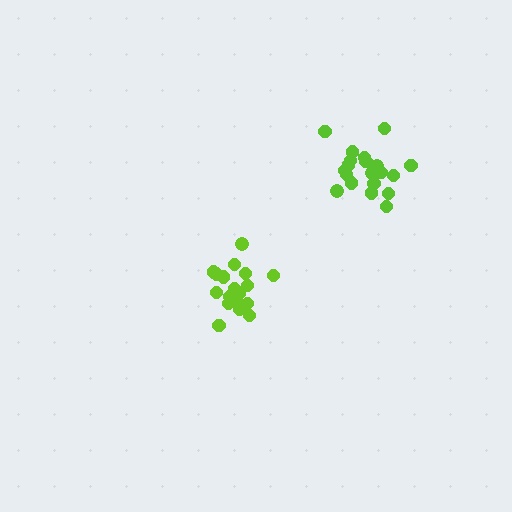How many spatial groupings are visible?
There are 2 spatial groupings.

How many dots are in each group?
Group 1: 20 dots, Group 2: 21 dots (41 total).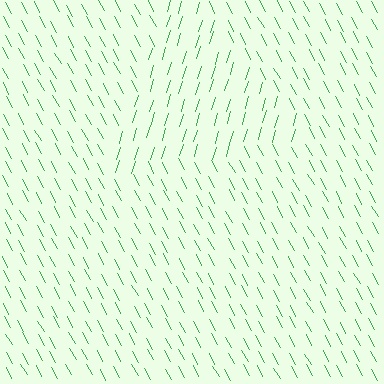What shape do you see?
I see a triangle.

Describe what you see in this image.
The image is filled with small green line segments. A triangle region in the image has lines oriented differently from the surrounding lines, creating a visible texture boundary.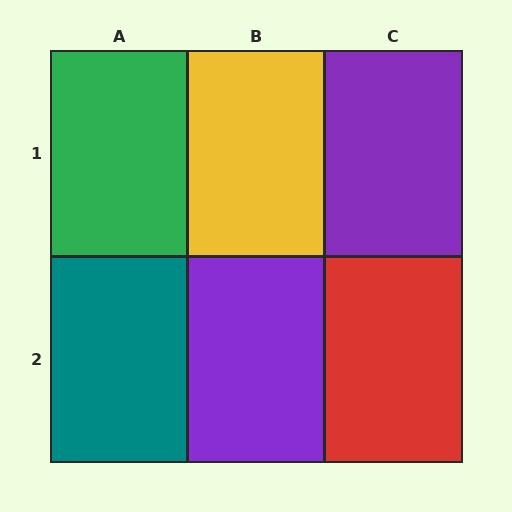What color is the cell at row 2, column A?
Teal.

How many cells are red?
1 cell is red.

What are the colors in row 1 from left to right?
Green, yellow, purple.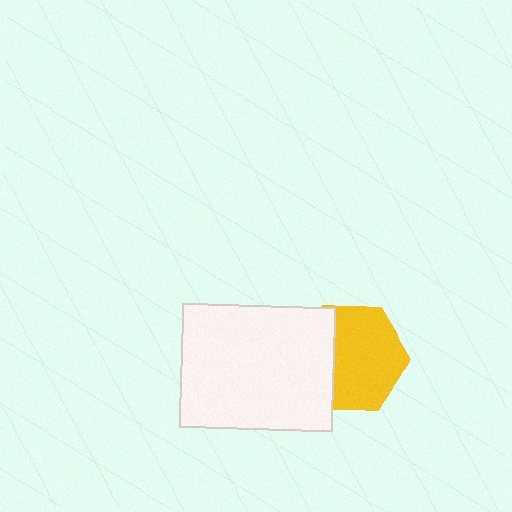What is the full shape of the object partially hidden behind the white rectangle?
The partially hidden object is a yellow hexagon.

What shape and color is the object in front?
The object in front is a white rectangle.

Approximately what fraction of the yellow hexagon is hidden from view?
Roughly 31% of the yellow hexagon is hidden behind the white rectangle.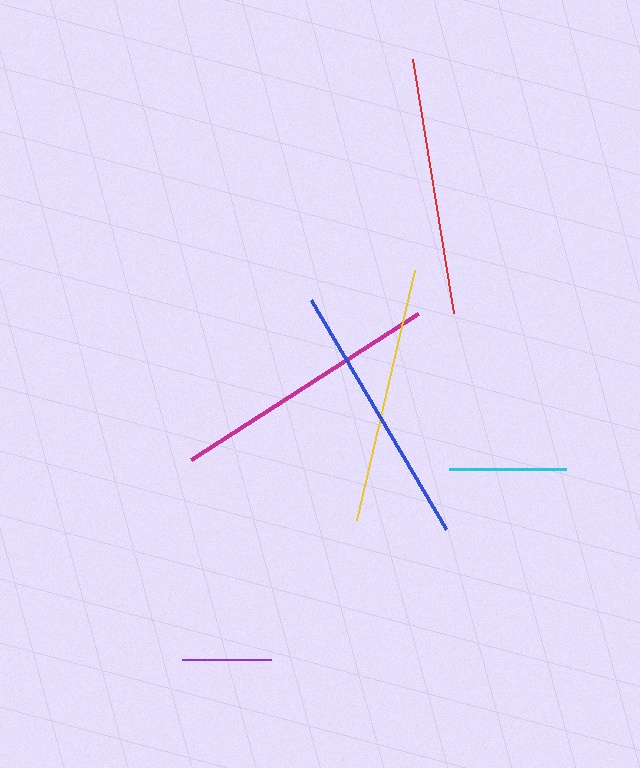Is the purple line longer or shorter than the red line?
The red line is longer than the purple line.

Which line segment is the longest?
The magenta line is the longest at approximately 270 pixels.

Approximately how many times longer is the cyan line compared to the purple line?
The cyan line is approximately 1.3 times the length of the purple line.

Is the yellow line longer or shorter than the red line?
The red line is longer than the yellow line.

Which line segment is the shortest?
The purple line is the shortest at approximately 89 pixels.